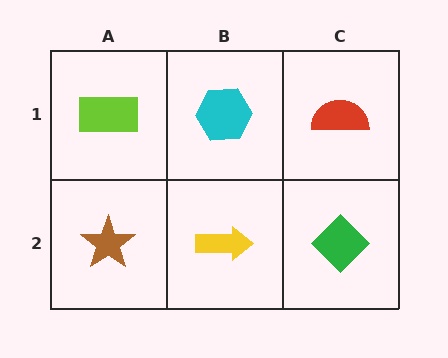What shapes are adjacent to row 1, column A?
A brown star (row 2, column A), a cyan hexagon (row 1, column B).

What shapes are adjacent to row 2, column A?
A lime rectangle (row 1, column A), a yellow arrow (row 2, column B).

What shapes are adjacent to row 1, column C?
A green diamond (row 2, column C), a cyan hexagon (row 1, column B).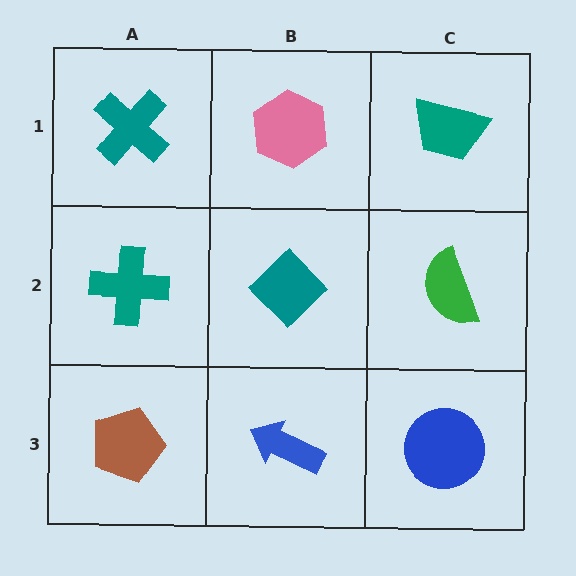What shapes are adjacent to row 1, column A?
A teal cross (row 2, column A), a pink hexagon (row 1, column B).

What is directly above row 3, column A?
A teal cross.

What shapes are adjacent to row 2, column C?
A teal trapezoid (row 1, column C), a blue circle (row 3, column C), a teal diamond (row 2, column B).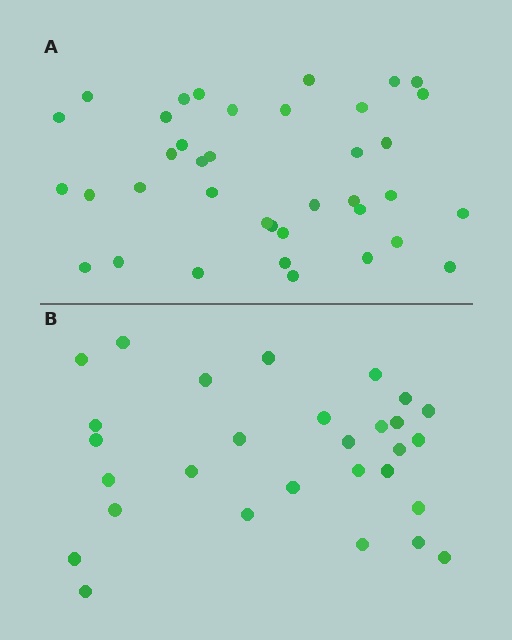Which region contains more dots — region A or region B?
Region A (the top region) has more dots.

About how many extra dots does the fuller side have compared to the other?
Region A has roughly 8 or so more dots than region B.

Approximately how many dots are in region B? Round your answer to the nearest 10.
About 30 dots. (The exact count is 29, which rounds to 30.)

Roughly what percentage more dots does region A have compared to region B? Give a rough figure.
About 30% more.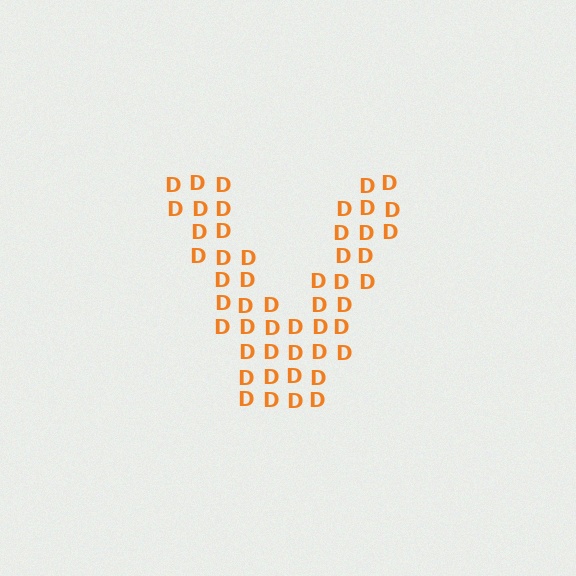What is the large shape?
The large shape is the letter V.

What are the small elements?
The small elements are letter D's.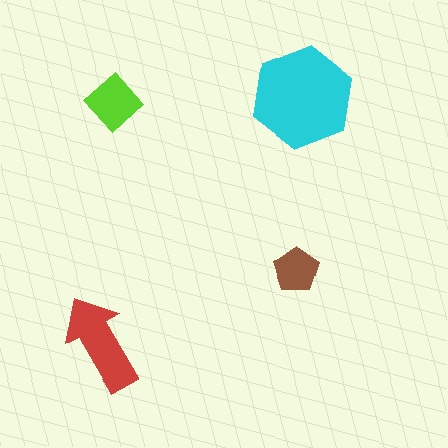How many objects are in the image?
There are 4 objects in the image.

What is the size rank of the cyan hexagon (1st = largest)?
1st.